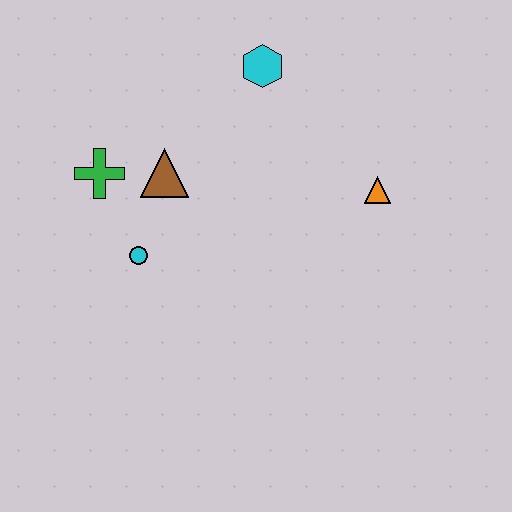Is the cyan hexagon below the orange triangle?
No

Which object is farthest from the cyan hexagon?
The cyan circle is farthest from the cyan hexagon.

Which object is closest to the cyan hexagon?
The brown triangle is closest to the cyan hexagon.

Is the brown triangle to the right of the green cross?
Yes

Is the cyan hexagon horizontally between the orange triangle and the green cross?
Yes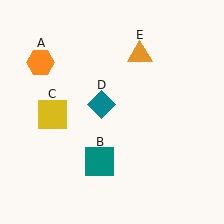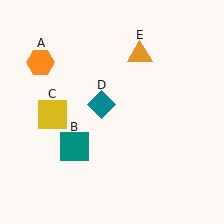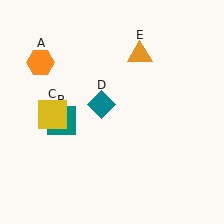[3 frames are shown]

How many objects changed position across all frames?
1 object changed position: teal square (object B).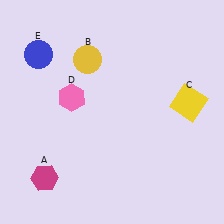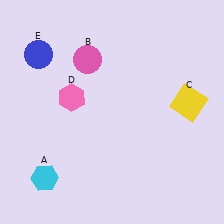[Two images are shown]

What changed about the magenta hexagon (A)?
In Image 1, A is magenta. In Image 2, it changed to cyan.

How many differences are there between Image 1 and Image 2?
There are 2 differences between the two images.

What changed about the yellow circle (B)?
In Image 1, B is yellow. In Image 2, it changed to pink.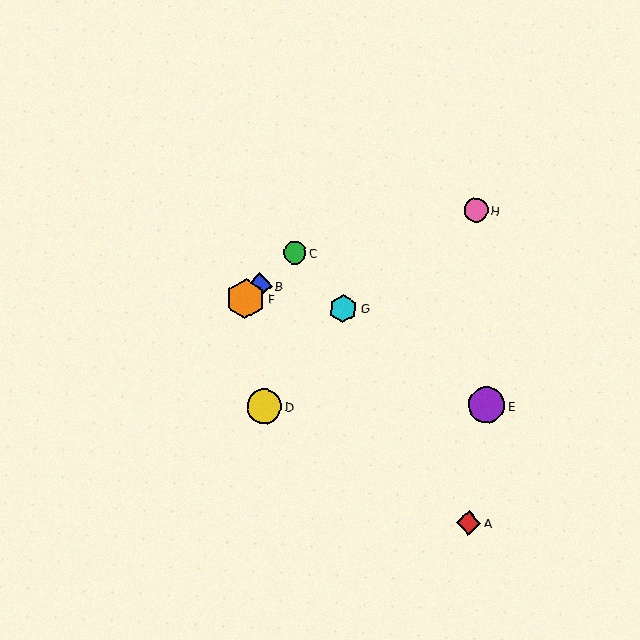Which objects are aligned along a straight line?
Objects B, C, F are aligned along a straight line.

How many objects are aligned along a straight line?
3 objects (B, C, F) are aligned along a straight line.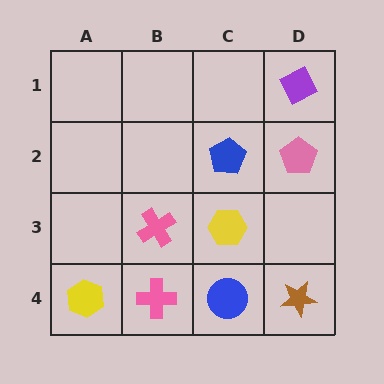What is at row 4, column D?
A brown star.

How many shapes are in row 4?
4 shapes.